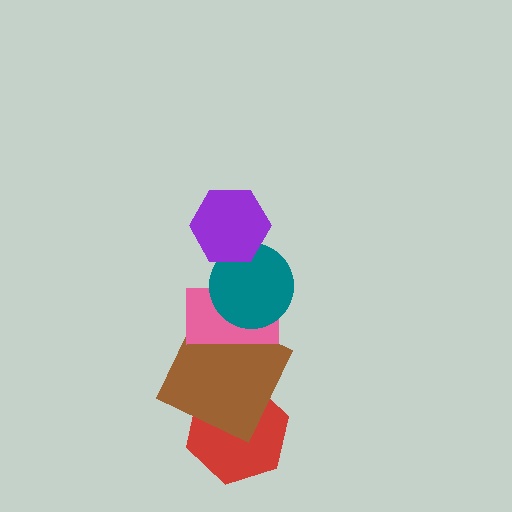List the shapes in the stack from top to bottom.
From top to bottom: the purple hexagon, the teal circle, the pink rectangle, the brown square, the red hexagon.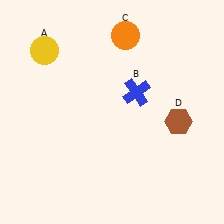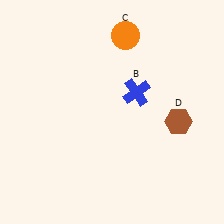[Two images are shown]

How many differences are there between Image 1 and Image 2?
There is 1 difference between the two images.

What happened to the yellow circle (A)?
The yellow circle (A) was removed in Image 2. It was in the top-left area of Image 1.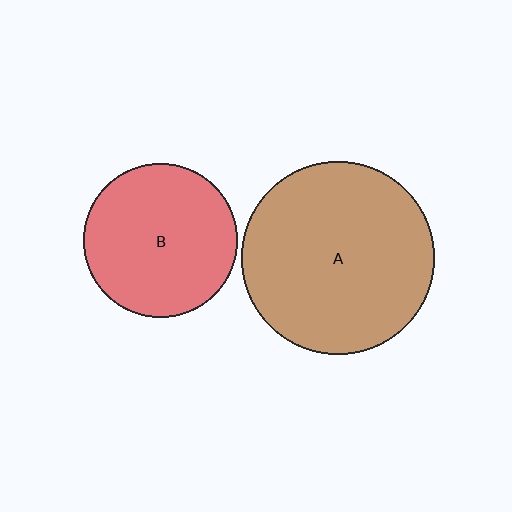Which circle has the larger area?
Circle A (brown).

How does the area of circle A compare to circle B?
Approximately 1.6 times.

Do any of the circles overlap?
No, none of the circles overlap.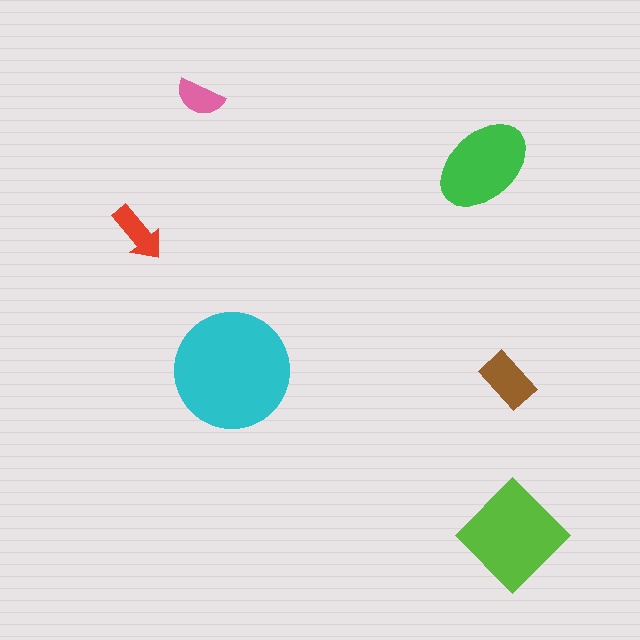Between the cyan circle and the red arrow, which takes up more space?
The cyan circle.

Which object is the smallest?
The pink semicircle.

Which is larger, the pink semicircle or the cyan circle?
The cyan circle.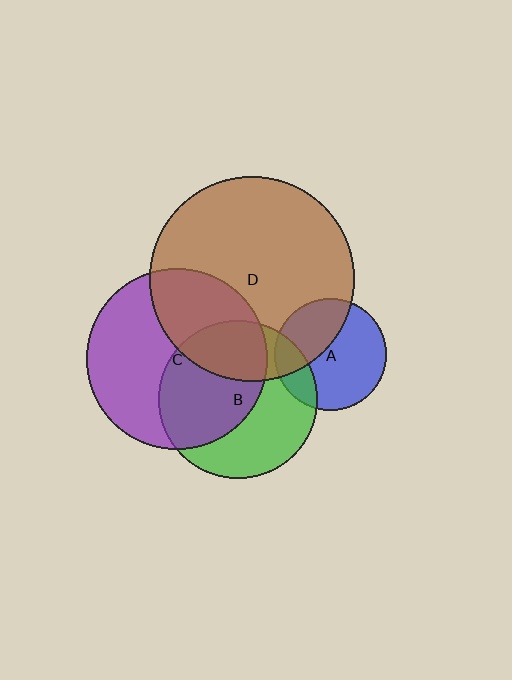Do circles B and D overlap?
Yes.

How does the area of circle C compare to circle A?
Approximately 2.6 times.